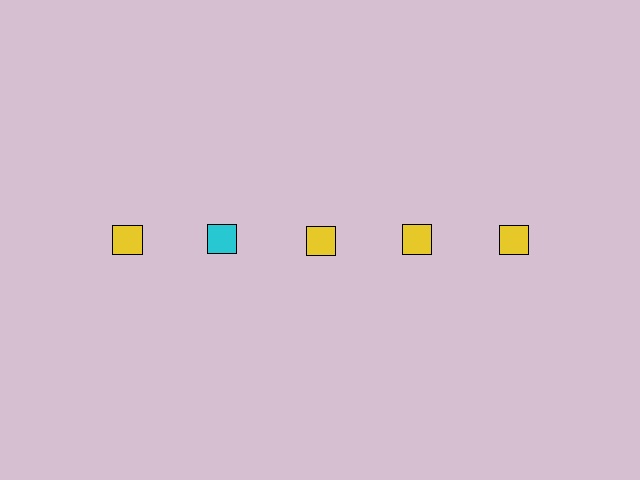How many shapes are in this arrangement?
There are 5 shapes arranged in a grid pattern.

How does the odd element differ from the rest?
It has a different color: cyan instead of yellow.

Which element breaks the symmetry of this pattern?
The cyan square in the top row, second from left column breaks the symmetry. All other shapes are yellow squares.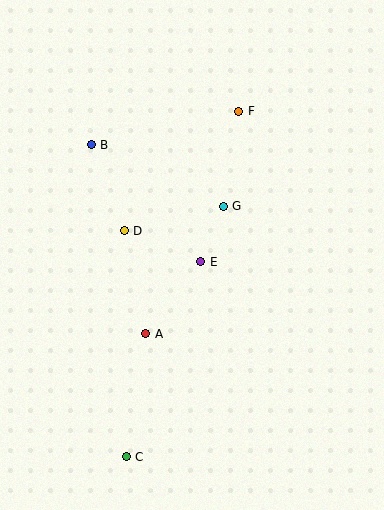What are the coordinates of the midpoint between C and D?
The midpoint between C and D is at (125, 344).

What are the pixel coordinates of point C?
Point C is at (126, 457).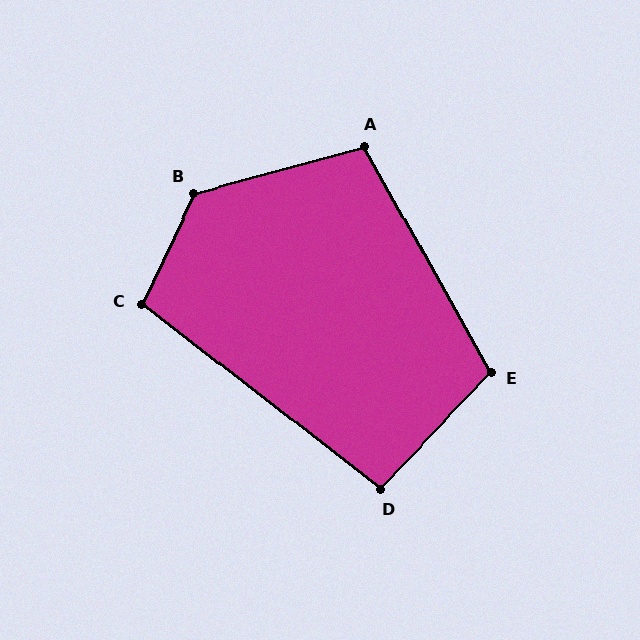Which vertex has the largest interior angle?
B, at approximately 130 degrees.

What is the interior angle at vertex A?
Approximately 104 degrees (obtuse).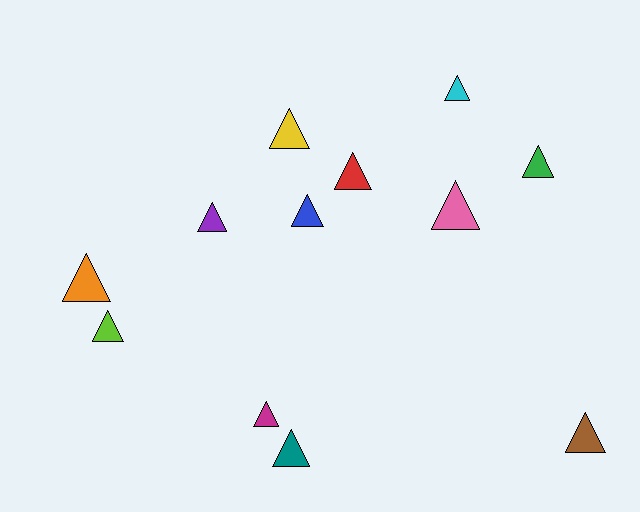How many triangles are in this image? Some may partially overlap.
There are 12 triangles.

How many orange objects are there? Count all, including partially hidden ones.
There is 1 orange object.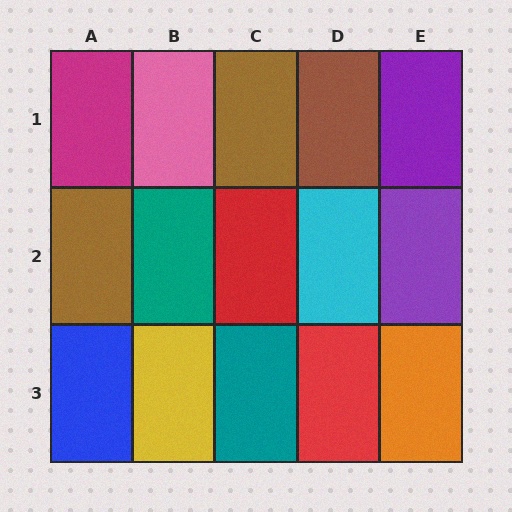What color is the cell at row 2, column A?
Brown.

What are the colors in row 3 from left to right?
Blue, yellow, teal, red, orange.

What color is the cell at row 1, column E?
Purple.